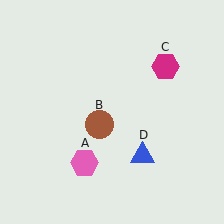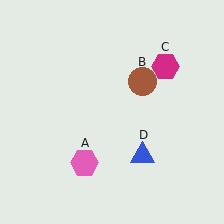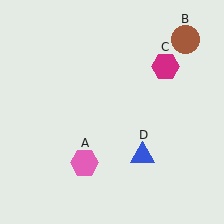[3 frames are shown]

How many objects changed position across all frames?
1 object changed position: brown circle (object B).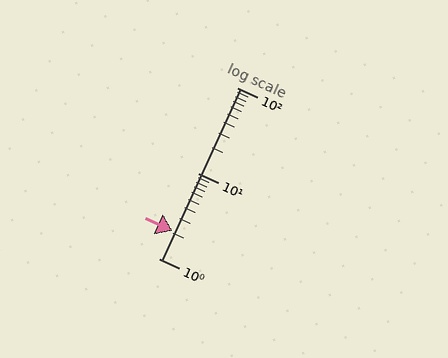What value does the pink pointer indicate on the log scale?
The pointer indicates approximately 2.1.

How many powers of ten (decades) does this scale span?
The scale spans 2 decades, from 1 to 100.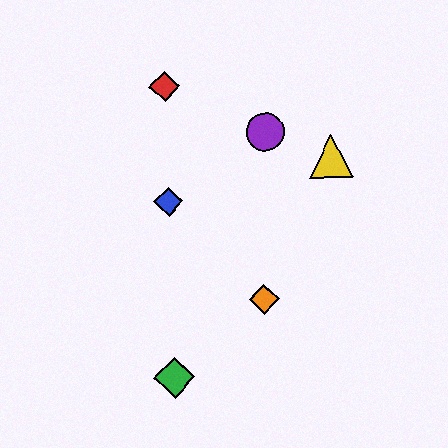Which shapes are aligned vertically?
The red diamond, the blue diamond, the green diamond are aligned vertically.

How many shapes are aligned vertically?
3 shapes (the red diamond, the blue diamond, the green diamond) are aligned vertically.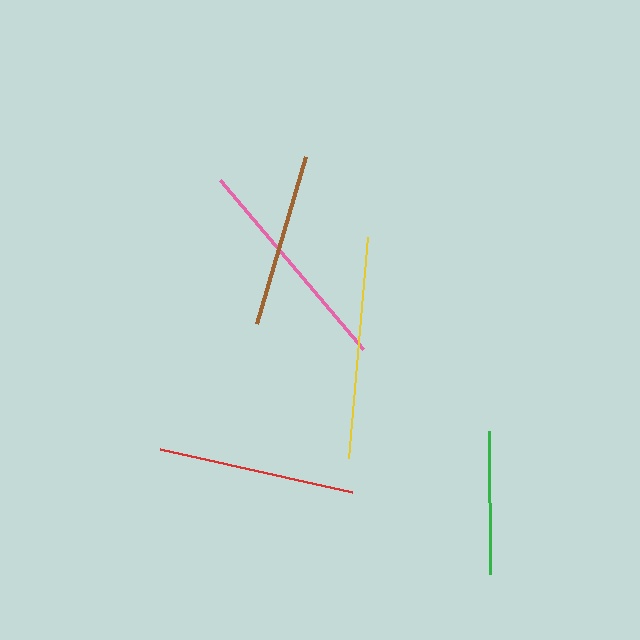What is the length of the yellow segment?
The yellow segment is approximately 222 pixels long.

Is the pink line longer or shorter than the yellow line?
The yellow line is longer than the pink line.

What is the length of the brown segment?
The brown segment is approximately 174 pixels long.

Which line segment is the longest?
The yellow line is the longest at approximately 222 pixels.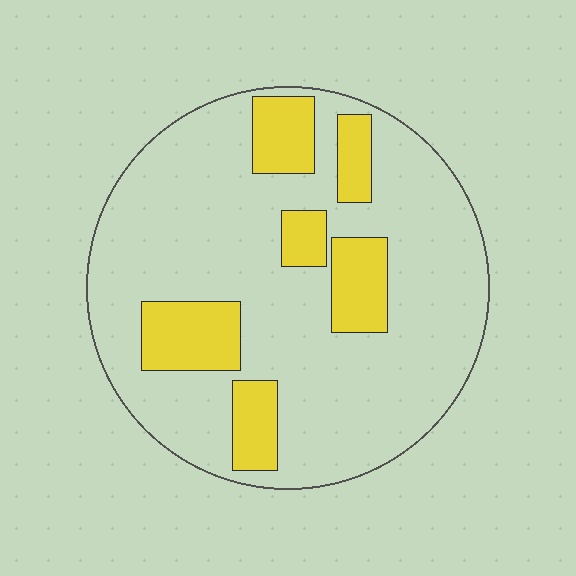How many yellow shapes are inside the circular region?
6.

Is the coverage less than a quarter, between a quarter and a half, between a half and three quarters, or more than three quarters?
Less than a quarter.